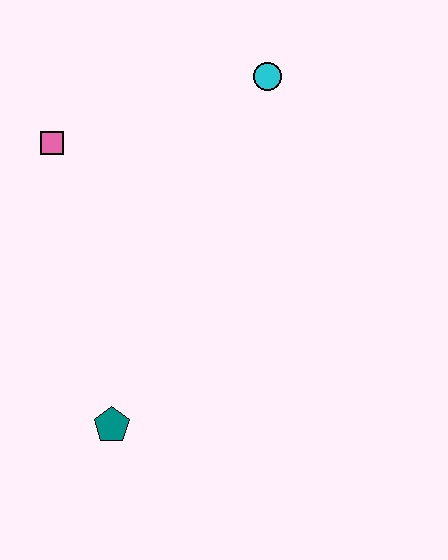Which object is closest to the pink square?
The cyan circle is closest to the pink square.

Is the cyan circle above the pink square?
Yes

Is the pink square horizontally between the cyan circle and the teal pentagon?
No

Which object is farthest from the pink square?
The teal pentagon is farthest from the pink square.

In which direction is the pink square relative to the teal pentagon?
The pink square is above the teal pentagon.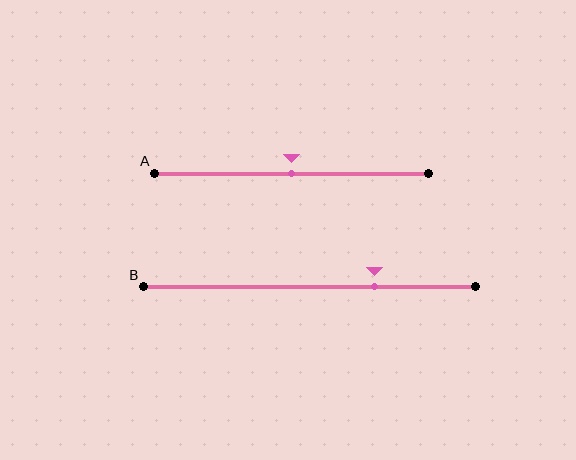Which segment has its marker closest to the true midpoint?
Segment A has its marker closest to the true midpoint.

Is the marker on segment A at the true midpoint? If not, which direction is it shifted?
Yes, the marker on segment A is at the true midpoint.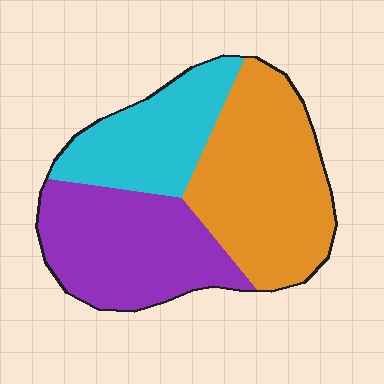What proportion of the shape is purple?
Purple covers 34% of the shape.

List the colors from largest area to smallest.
From largest to smallest: orange, purple, cyan.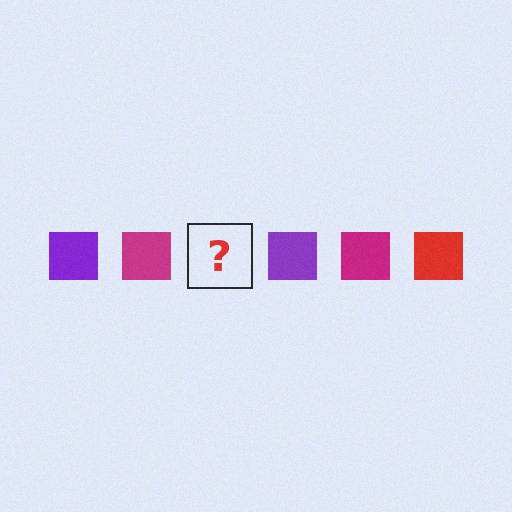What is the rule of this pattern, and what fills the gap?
The rule is that the pattern cycles through purple, magenta, red squares. The gap should be filled with a red square.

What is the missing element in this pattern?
The missing element is a red square.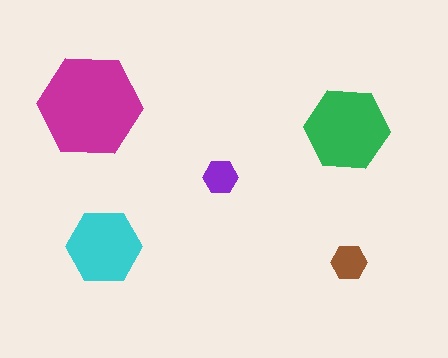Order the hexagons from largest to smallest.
the magenta one, the green one, the cyan one, the brown one, the purple one.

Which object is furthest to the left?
The magenta hexagon is leftmost.